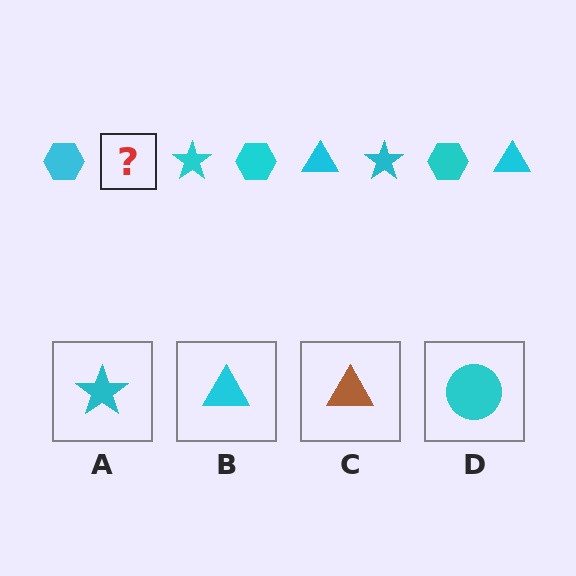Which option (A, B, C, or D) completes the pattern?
B.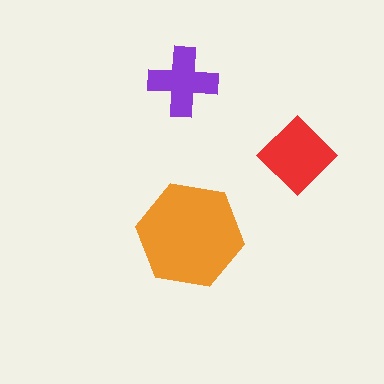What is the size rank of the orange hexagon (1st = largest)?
1st.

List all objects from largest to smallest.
The orange hexagon, the red diamond, the purple cross.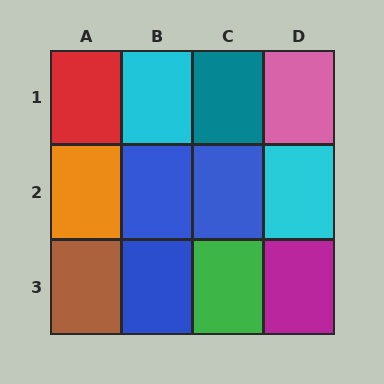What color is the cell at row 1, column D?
Pink.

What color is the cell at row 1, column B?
Cyan.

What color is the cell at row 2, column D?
Cyan.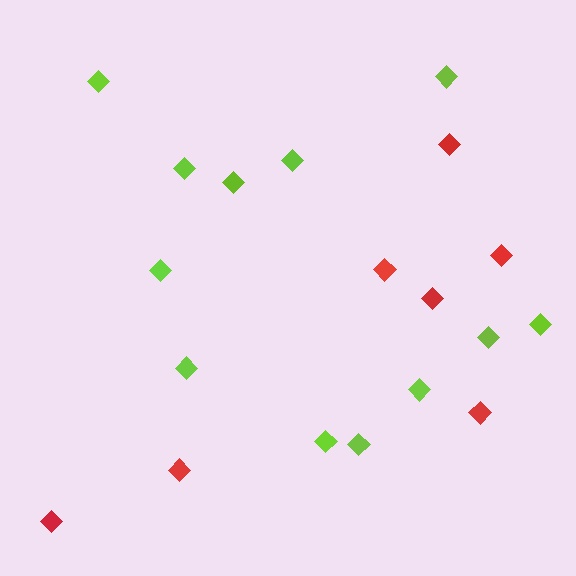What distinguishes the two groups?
There are 2 groups: one group of red diamonds (7) and one group of lime diamonds (12).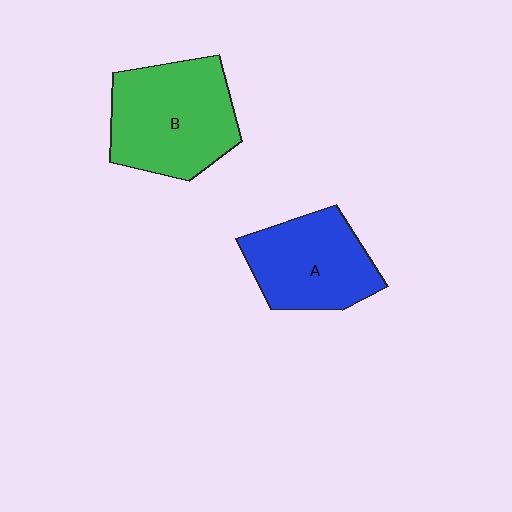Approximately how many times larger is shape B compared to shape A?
Approximately 1.2 times.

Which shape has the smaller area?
Shape A (blue).